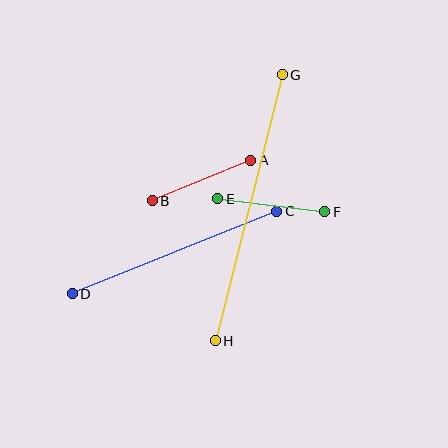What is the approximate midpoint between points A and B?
The midpoint is at approximately (202, 181) pixels.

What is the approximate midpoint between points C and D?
The midpoint is at approximately (175, 253) pixels.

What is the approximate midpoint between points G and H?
The midpoint is at approximately (249, 208) pixels.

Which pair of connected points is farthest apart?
Points G and H are farthest apart.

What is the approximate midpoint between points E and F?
The midpoint is at approximately (271, 205) pixels.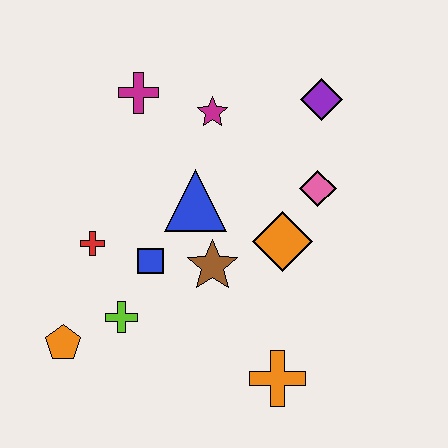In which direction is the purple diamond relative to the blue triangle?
The purple diamond is to the right of the blue triangle.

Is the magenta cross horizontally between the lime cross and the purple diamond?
Yes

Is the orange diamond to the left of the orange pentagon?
No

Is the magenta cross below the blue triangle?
No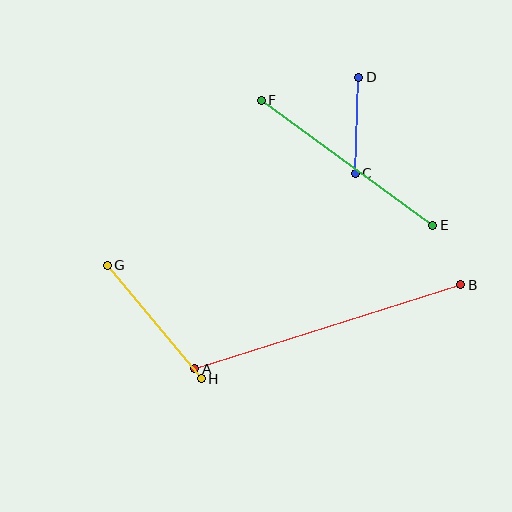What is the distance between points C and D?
The distance is approximately 96 pixels.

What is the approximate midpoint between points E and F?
The midpoint is at approximately (347, 163) pixels.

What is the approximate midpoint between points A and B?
The midpoint is at approximately (328, 327) pixels.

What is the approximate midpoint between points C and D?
The midpoint is at approximately (357, 125) pixels.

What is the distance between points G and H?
The distance is approximately 147 pixels.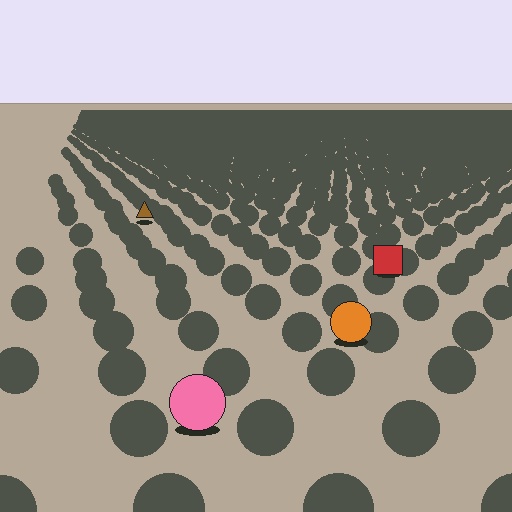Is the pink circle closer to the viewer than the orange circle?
Yes. The pink circle is closer — you can tell from the texture gradient: the ground texture is coarser near it.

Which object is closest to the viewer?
The pink circle is closest. The texture marks near it are larger and more spread out.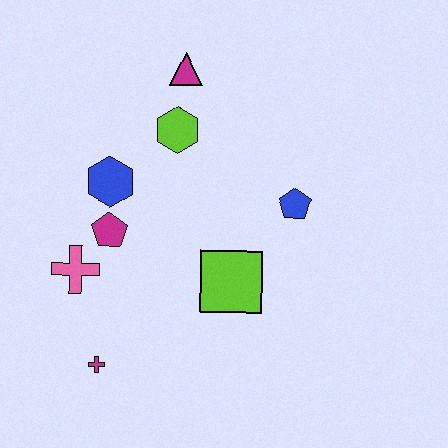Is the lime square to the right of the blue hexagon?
Yes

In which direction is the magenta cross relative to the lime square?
The magenta cross is to the left of the lime square.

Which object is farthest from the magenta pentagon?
The blue pentagon is farthest from the magenta pentagon.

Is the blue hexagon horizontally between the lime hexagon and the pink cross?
Yes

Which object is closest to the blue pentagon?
The lime square is closest to the blue pentagon.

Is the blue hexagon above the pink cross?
Yes